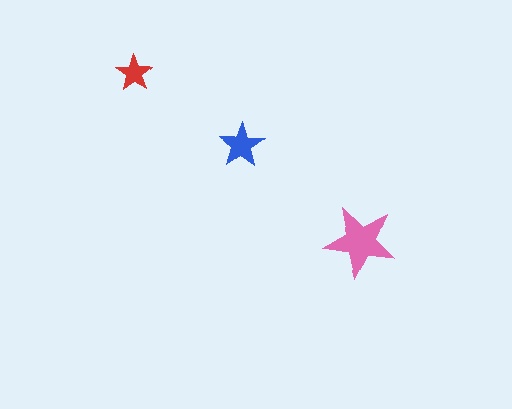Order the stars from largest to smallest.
the pink one, the blue one, the red one.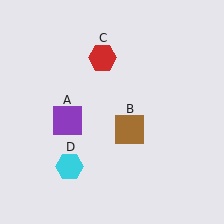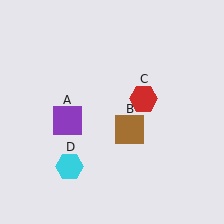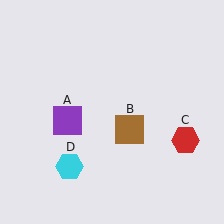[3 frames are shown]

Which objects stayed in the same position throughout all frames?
Purple square (object A) and brown square (object B) and cyan hexagon (object D) remained stationary.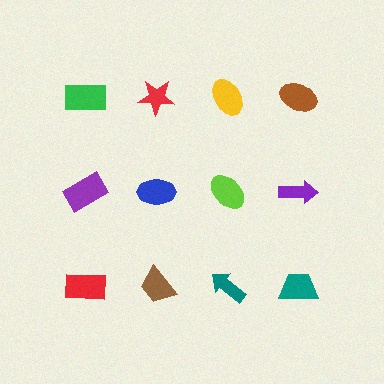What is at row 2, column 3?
A lime ellipse.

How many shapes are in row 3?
4 shapes.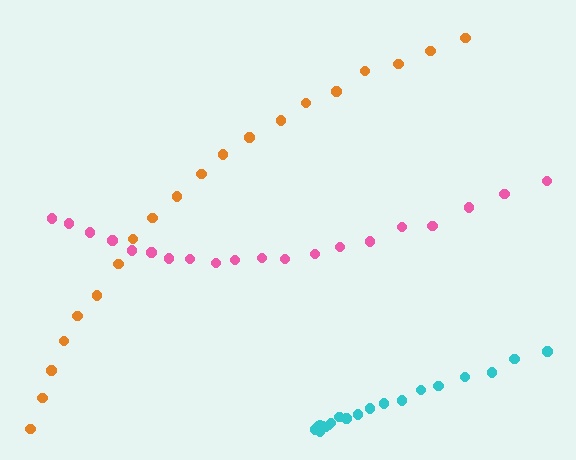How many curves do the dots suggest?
There are 3 distinct paths.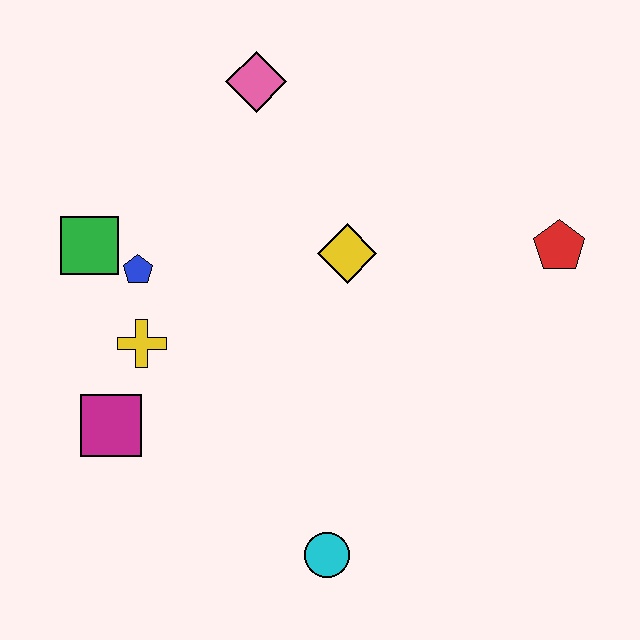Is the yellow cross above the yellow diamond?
No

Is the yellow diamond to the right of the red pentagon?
No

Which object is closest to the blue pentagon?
The green square is closest to the blue pentagon.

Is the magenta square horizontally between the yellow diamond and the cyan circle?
No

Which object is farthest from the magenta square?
The red pentagon is farthest from the magenta square.